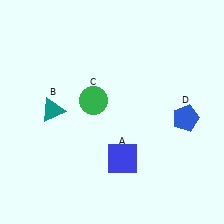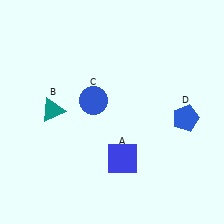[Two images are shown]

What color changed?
The circle (C) changed from green in Image 1 to blue in Image 2.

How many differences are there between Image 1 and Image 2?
There is 1 difference between the two images.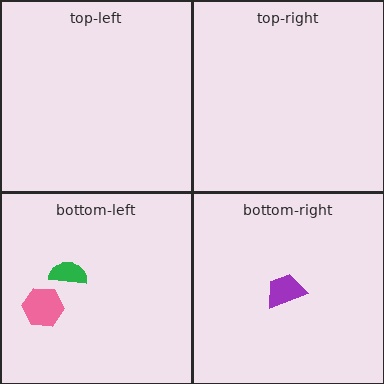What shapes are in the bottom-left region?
The pink hexagon, the green semicircle.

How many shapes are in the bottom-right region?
1.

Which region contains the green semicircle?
The bottom-left region.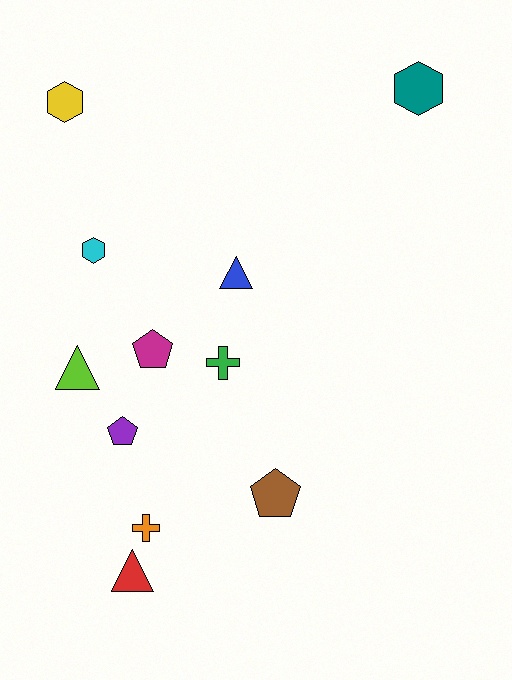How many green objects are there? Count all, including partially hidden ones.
There is 1 green object.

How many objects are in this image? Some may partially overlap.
There are 11 objects.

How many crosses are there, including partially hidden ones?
There are 2 crosses.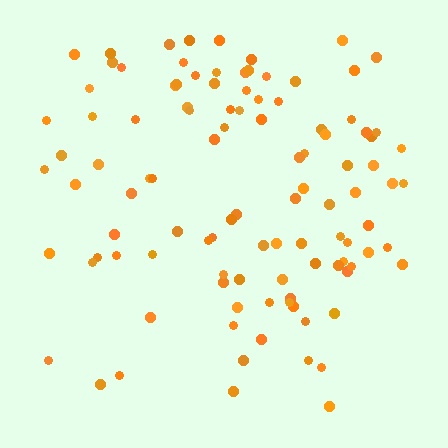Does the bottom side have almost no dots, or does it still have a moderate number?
Still a moderate number, just noticeably fewer than the top.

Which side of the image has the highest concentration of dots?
The top.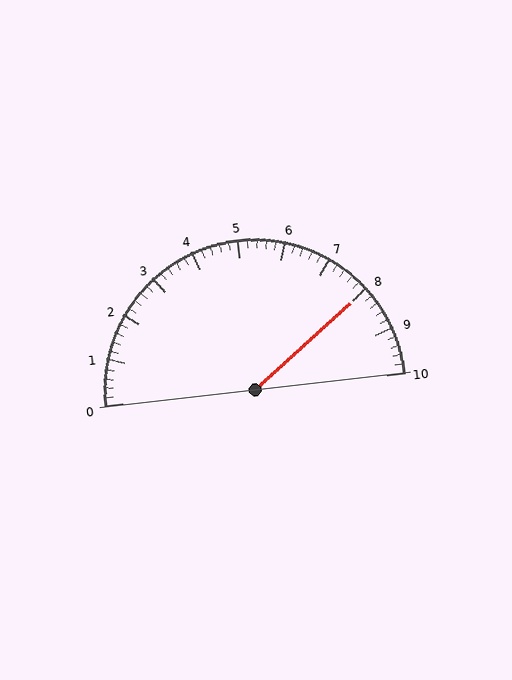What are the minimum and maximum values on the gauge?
The gauge ranges from 0 to 10.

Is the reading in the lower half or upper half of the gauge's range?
The reading is in the upper half of the range (0 to 10).